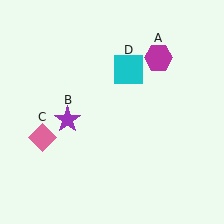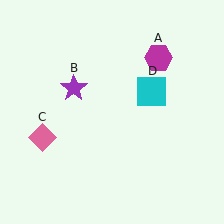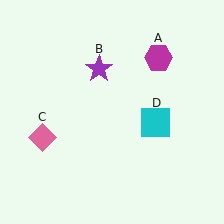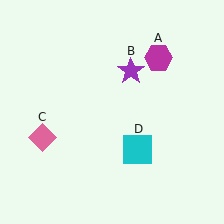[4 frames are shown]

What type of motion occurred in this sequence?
The purple star (object B), cyan square (object D) rotated clockwise around the center of the scene.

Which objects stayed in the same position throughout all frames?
Magenta hexagon (object A) and pink diamond (object C) remained stationary.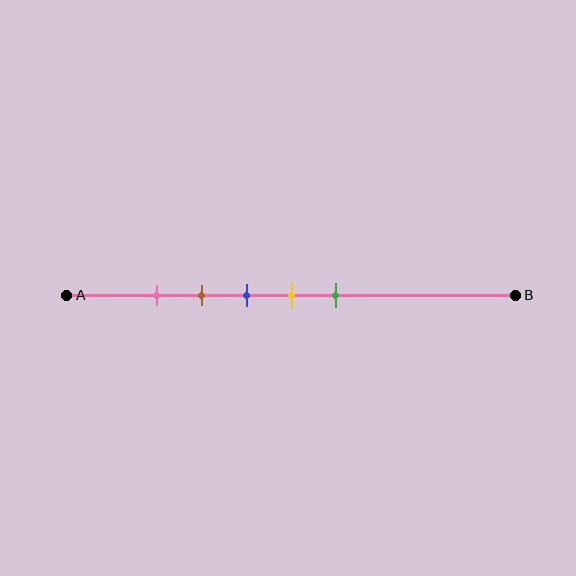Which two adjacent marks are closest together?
The pink and brown marks are the closest adjacent pair.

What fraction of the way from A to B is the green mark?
The green mark is approximately 60% (0.6) of the way from A to B.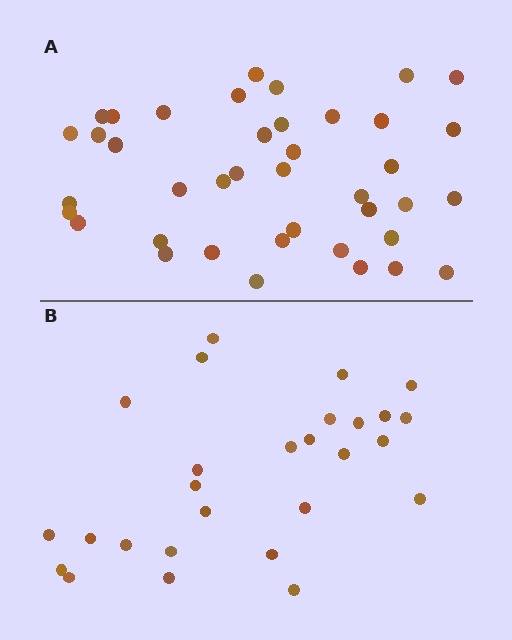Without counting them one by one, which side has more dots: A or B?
Region A (the top region) has more dots.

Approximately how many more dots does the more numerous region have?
Region A has approximately 15 more dots than region B.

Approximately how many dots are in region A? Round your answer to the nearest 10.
About 40 dots.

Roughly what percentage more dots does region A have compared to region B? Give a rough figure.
About 50% more.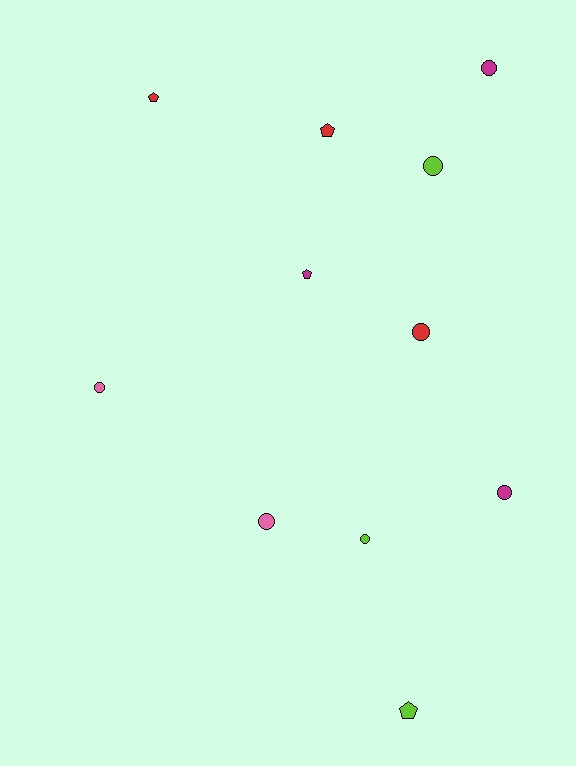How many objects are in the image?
There are 11 objects.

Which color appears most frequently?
Magenta, with 3 objects.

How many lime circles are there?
There are 2 lime circles.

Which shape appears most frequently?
Circle, with 7 objects.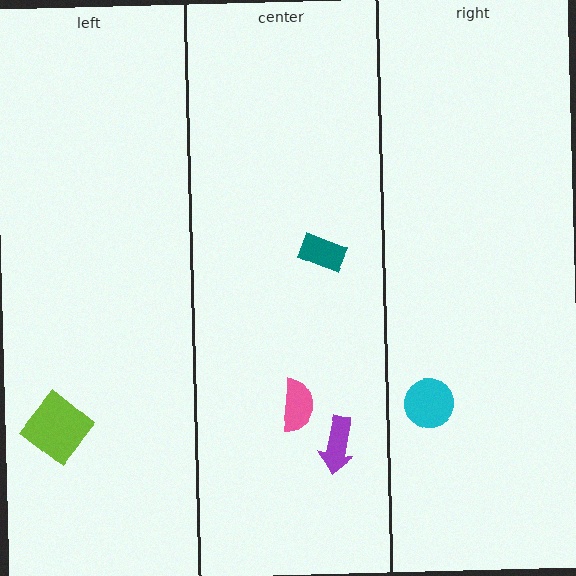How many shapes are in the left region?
1.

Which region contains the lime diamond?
The left region.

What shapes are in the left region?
The lime diamond.